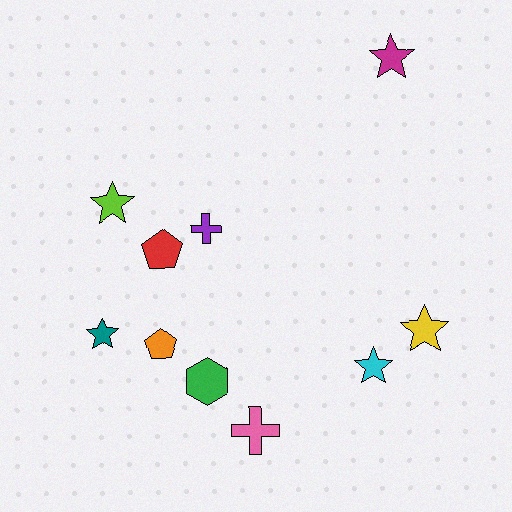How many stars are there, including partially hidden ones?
There are 5 stars.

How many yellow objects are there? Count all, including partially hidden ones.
There is 1 yellow object.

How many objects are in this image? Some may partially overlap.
There are 10 objects.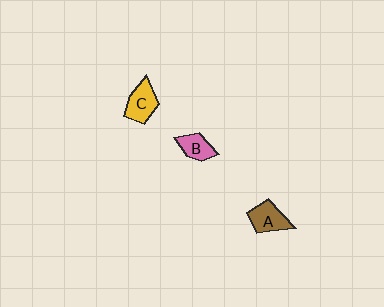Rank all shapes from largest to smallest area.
From largest to smallest: C (yellow), A (brown), B (pink).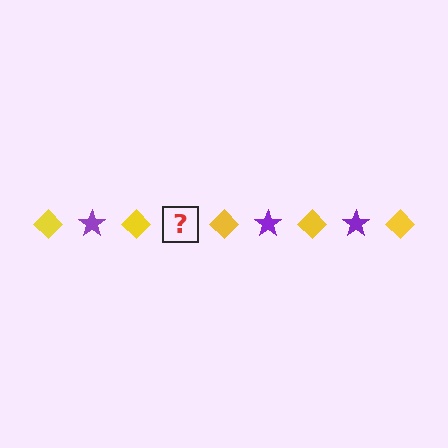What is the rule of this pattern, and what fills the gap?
The rule is that the pattern alternates between yellow diamond and purple star. The gap should be filled with a purple star.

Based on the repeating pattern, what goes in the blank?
The blank should be a purple star.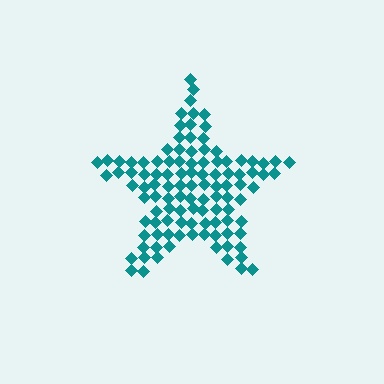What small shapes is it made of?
It is made of small diamonds.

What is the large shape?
The large shape is a star.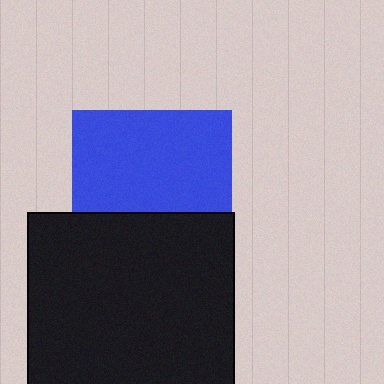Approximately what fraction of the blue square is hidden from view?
Roughly 36% of the blue square is hidden behind the black square.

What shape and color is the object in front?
The object in front is a black square.